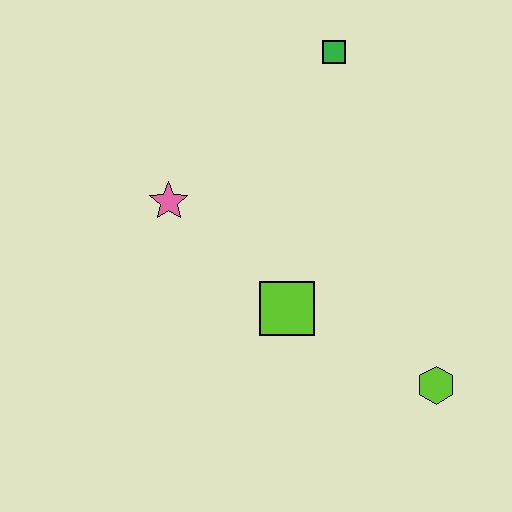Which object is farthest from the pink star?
The lime hexagon is farthest from the pink star.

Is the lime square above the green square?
No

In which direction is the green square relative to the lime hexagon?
The green square is above the lime hexagon.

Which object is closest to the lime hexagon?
The lime square is closest to the lime hexagon.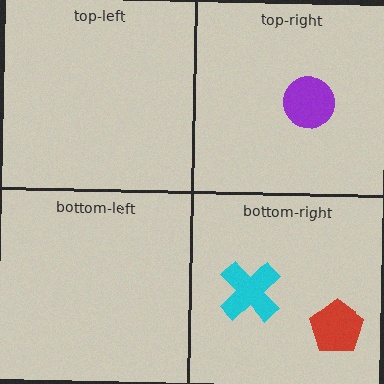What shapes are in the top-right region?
The purple circle.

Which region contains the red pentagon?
The bottom-right region.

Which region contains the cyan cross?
The bottom-right region.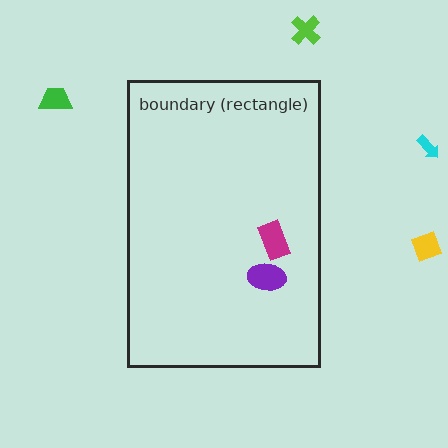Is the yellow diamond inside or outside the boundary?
Outside.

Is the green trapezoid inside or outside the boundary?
Outside.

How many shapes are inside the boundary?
2 inside, 4 outside.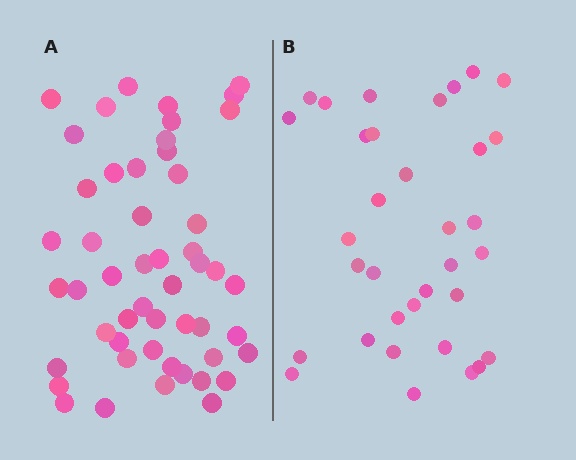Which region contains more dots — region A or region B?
Region A (the left region) has more dots.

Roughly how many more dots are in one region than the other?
Region A has approximately 15 more dots than region B.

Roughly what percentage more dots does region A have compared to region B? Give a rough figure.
About 50% more.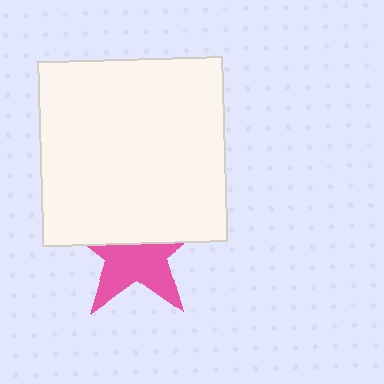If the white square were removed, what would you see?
You would see the complete pink star.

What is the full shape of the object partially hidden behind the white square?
The partially hidden object is a pink star.